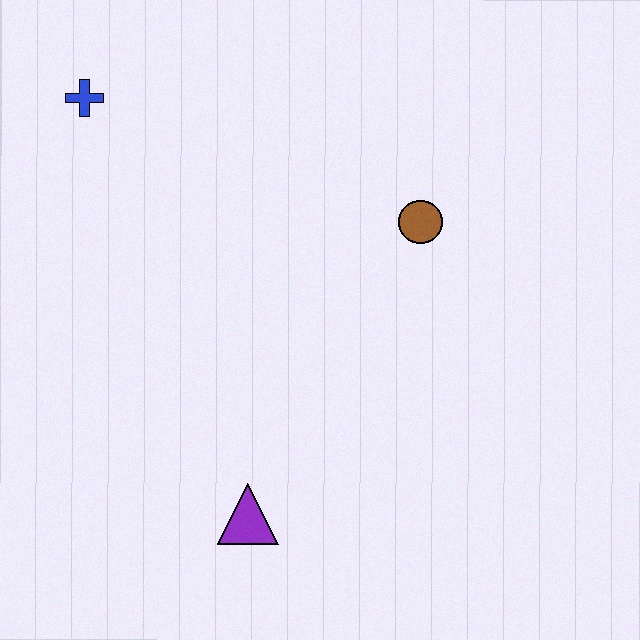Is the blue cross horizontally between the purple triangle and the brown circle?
No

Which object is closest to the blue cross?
The brown circle is closest to the blue cross.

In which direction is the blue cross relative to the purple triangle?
The blue cross is above the purple triangle.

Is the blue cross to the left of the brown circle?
Yes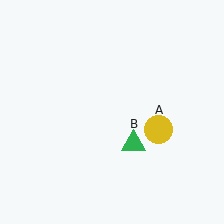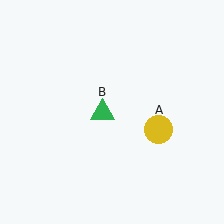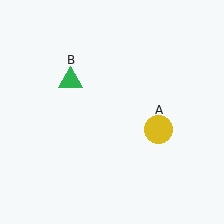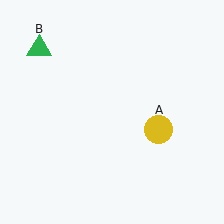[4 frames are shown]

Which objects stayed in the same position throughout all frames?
Yellow circle (object A) remained stationary.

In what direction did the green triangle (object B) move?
The green triangle (object B) moved up and to the left.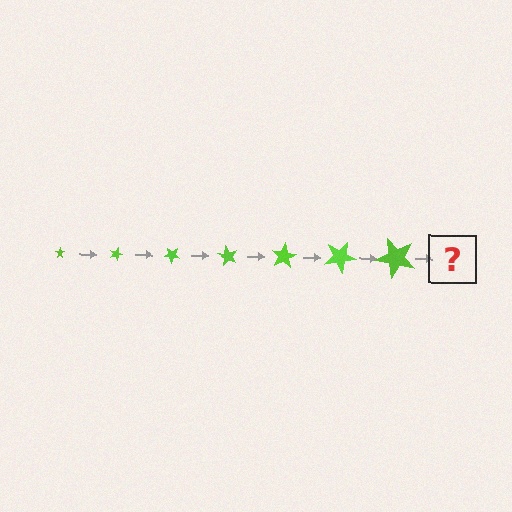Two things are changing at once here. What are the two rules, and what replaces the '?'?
The two rules are that the star grows larger each step and it rotates 20 degrees each step. The '?' should be a star, larger than the previous one and rotated 140 degrees from the start.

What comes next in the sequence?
The next element should be a star, larger than the previous one and rotated 140 degrees from the start.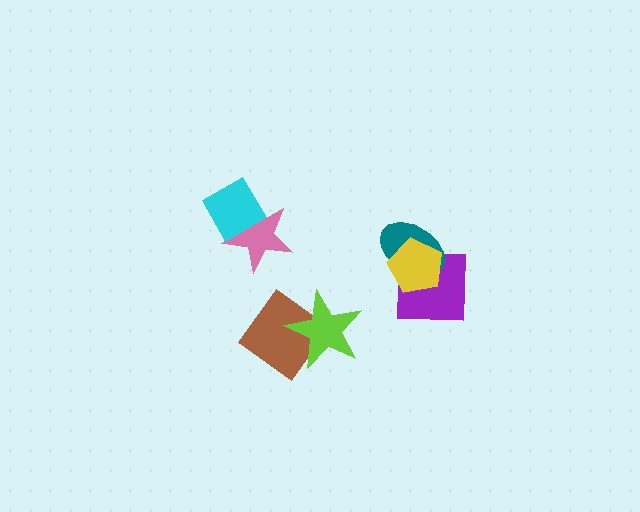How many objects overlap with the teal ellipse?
2 objects overlap with the teal ellipse.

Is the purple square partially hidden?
Yes, it is partially covered by another shape.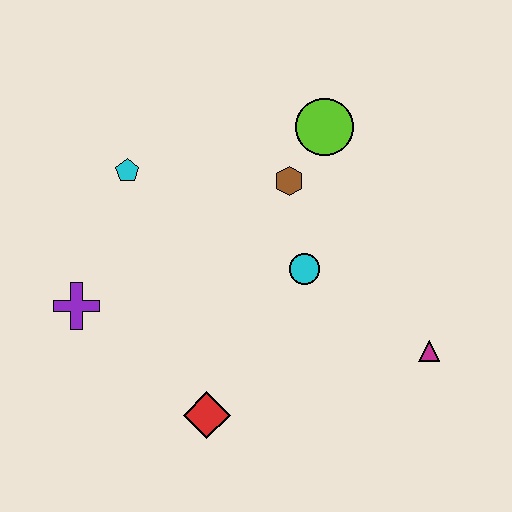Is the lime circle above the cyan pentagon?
Yes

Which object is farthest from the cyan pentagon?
The magenta triangle is farthest from the cyan pentagon.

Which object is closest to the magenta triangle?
The cyan circle is closest to the magenta triangle.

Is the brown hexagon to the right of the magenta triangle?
No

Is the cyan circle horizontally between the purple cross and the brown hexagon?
No